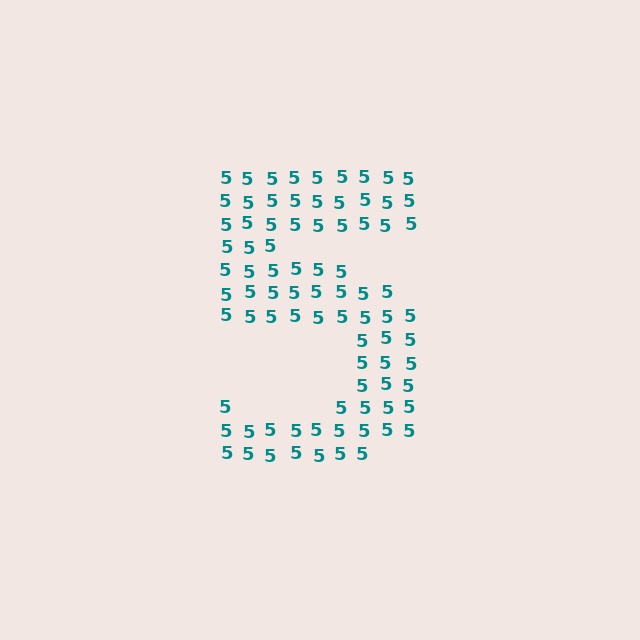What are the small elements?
The small elements are digit 5's.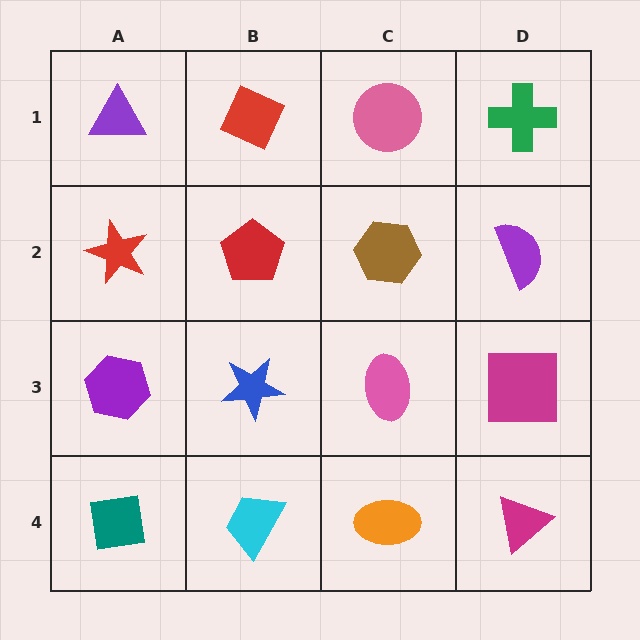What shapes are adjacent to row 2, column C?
A pink circle (row 1, column C), a pink ellipse (row 3, column C), a red pentagon (row 2, column B), a purple semicircle (row 2, column D).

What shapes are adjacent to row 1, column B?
A red pentagon (row 2, column B), a purple triangle (row 1, column A), a pink circle (row 1, column C).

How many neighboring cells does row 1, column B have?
3.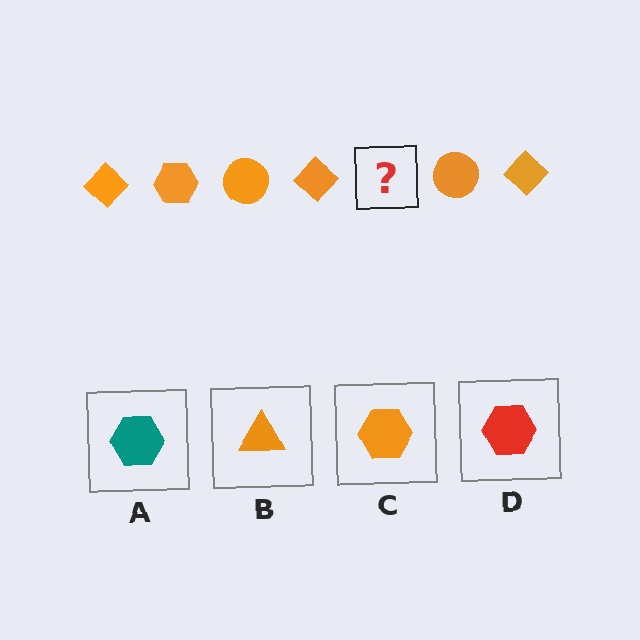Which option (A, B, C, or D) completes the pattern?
C.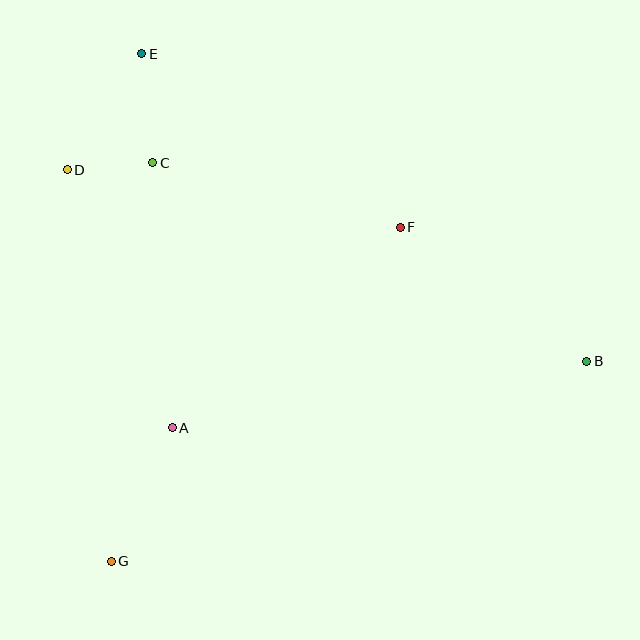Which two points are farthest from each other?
Points B and D are farthest from each other.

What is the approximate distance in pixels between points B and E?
The distance between B and E is approximately 541 pixels.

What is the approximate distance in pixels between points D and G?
The distance between D and G is approximately 394 pixels.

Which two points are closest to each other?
Points C and D are closest to each other.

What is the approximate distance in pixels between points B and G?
The distance between B and G is approximately 516 pixels.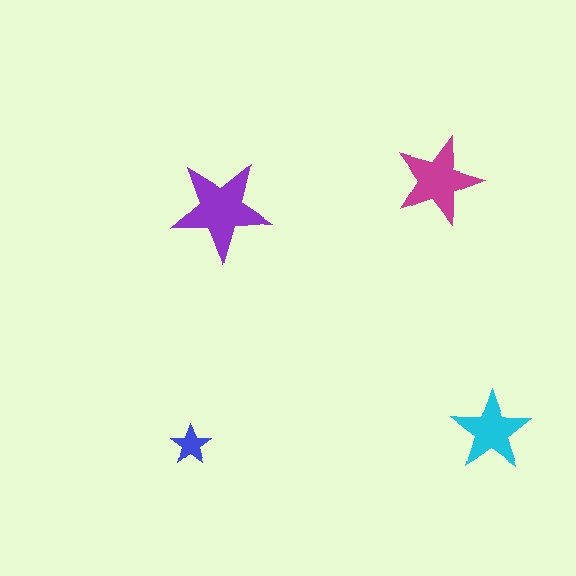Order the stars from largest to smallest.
the purple one, the magenta one, the cyan one, the blue one.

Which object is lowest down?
The blue star is bottommost.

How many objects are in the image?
There are 4 objects in the image.